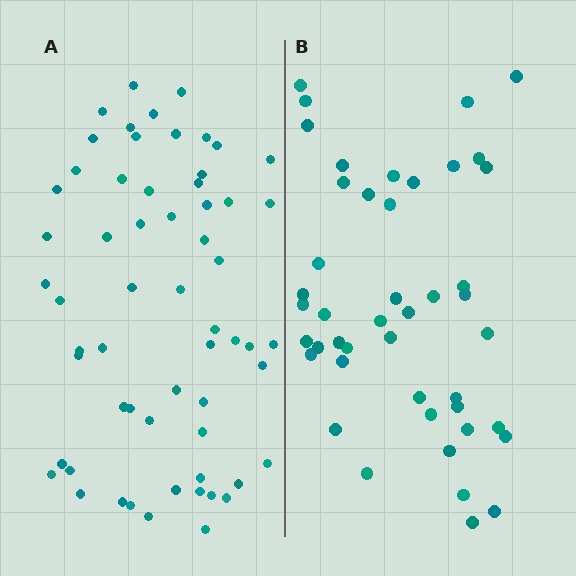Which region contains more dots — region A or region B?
Region A (the left region) has more dots.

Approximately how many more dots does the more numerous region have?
Region A has approximately 15 more dots than region B.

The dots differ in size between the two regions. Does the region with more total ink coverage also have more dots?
No. Region B has more total ink coverage because its dots are larger, but region A actually contains more individual dots. Total area can be misleading — the number of items is what matters here.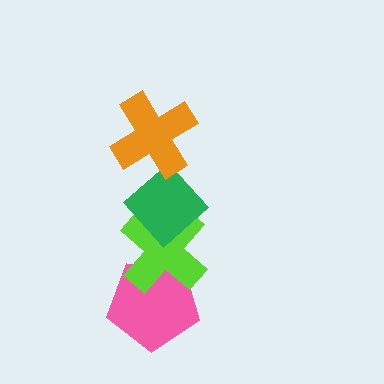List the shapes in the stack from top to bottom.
From top to bottom: the orange cross, the green diamond, the lime cross, the pink pentagon.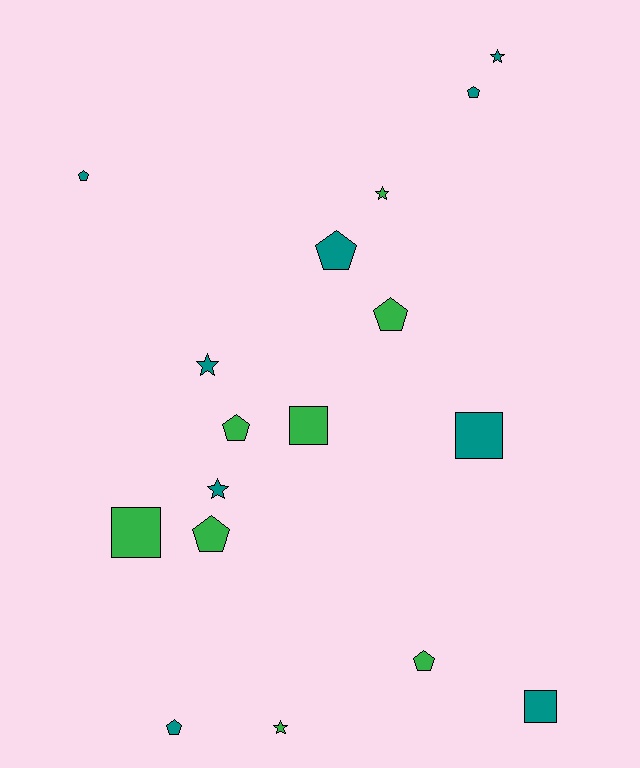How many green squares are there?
There are 2 green squares.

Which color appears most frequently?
Teal, with 9 objects.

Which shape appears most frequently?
Pentagon, with 8 objects.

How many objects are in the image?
There are 17 objects.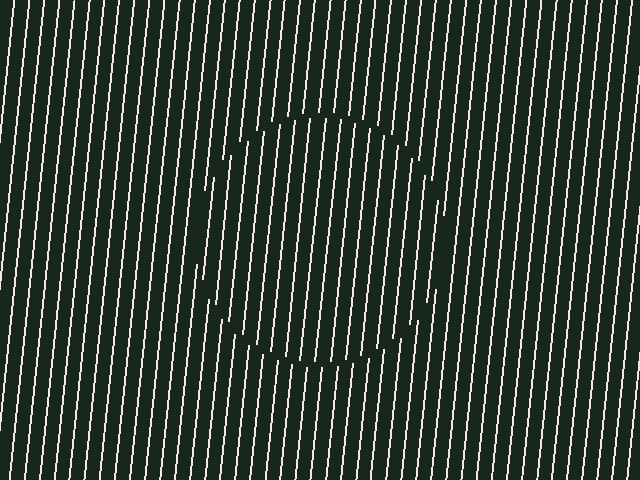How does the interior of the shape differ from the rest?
The interior of the shape contains the same grating, shifted by half a period — the contour is defined by the phase discontinuity where line-ends from the inner and outer gratings abut.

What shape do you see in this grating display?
An illusory circle. The interior of the shape contains the same grating, shifted by half a period — the contour is defined by the phase discontinuity where line-ends from the inner and outer gratings abut.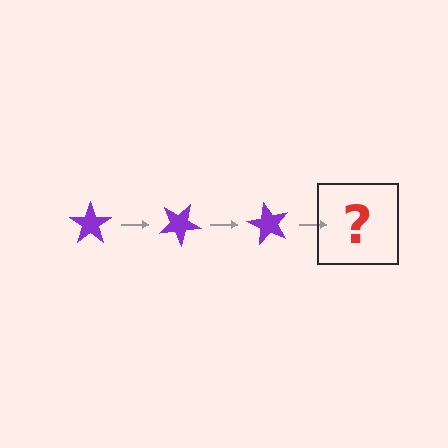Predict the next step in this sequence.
The next step is a purple star rotated 90 degrees.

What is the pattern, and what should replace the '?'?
The pattern is that the star rotates 30 degrees each step. The '?' should be a purple star rotated 90 degrees.